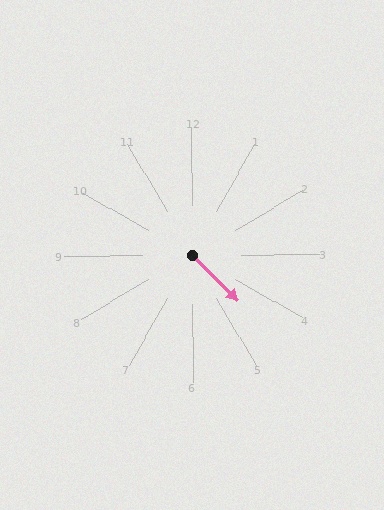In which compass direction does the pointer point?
Southeast.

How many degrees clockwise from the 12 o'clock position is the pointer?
Approximately 135 degrees.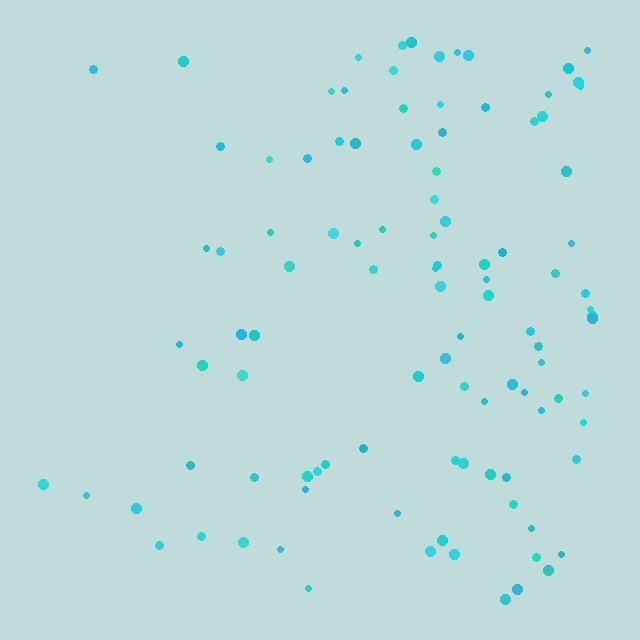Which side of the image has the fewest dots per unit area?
The left.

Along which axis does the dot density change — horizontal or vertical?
Horizontal.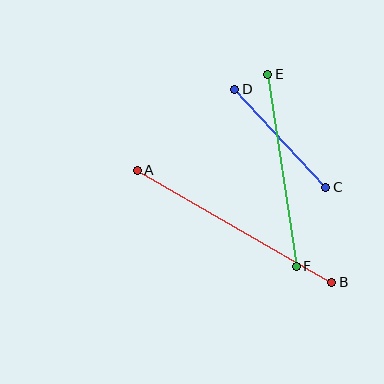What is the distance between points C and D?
The distance is approximately 134 pixels.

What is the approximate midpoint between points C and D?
The midpoint is at approximately (280, 138) pixels.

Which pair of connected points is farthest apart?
Points A and B are farthest apart.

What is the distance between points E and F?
The distance is approximately 194 pixels.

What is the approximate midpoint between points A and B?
The midpoint is at approximately (234, 226) pixels.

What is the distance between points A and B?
The distance is approximately 224 pixels.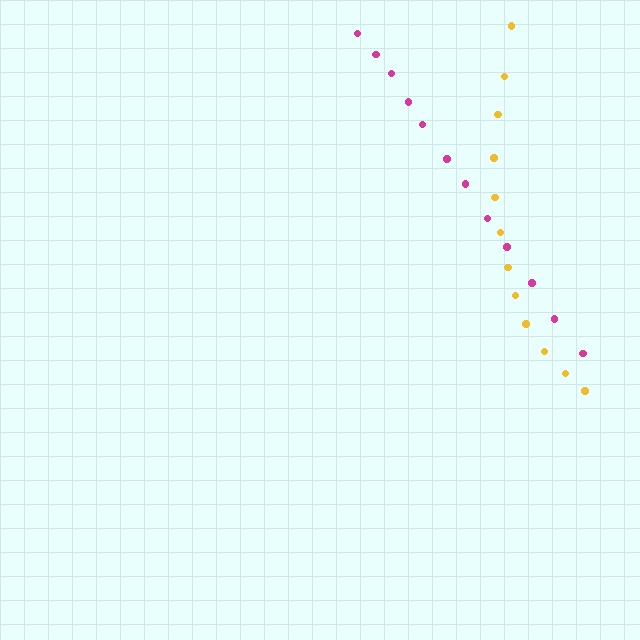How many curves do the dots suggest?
There are 2 distinct paths.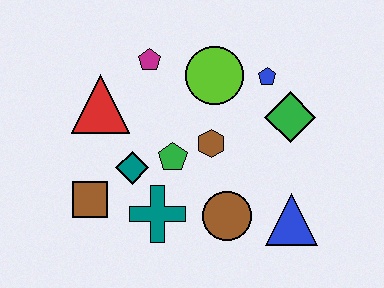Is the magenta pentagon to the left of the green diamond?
Yes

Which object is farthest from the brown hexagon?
The brown square is farthest from the brown hexagon.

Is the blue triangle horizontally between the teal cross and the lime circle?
No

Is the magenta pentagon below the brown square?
No